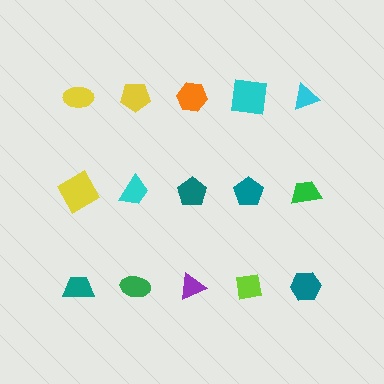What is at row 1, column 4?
A cyan square.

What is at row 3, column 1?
A teal trapezoid.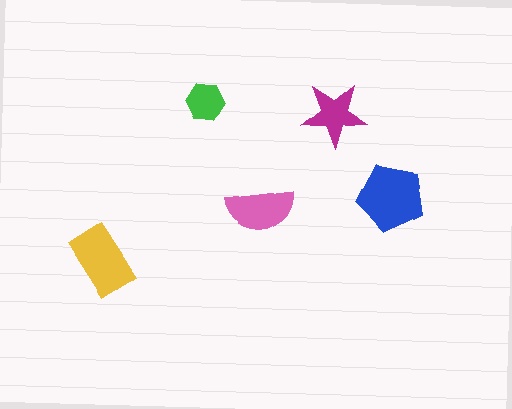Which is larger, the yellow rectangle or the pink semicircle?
The yellow rectangle.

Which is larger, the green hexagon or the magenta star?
The magenta star.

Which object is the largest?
The blue pentagon.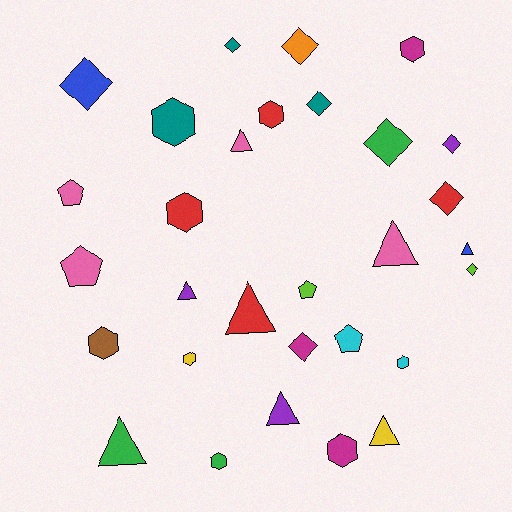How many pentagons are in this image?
There are 4 pentagons.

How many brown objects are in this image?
There is 1 brown object.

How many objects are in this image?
There are 30 objects.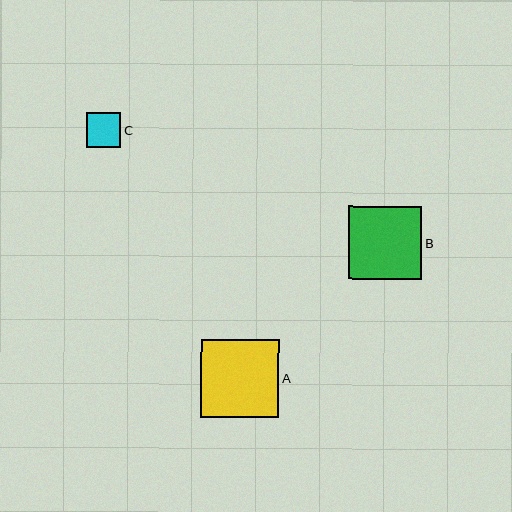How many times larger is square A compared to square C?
Square A is approximately 2.2 times the size of square C.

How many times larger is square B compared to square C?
Square B is approximately 2.1 times the size of square C.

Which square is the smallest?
Square C is the smallest with a size of approximately 35 pixels.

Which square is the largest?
Square A is the largest with a size of approximately 78 pixels.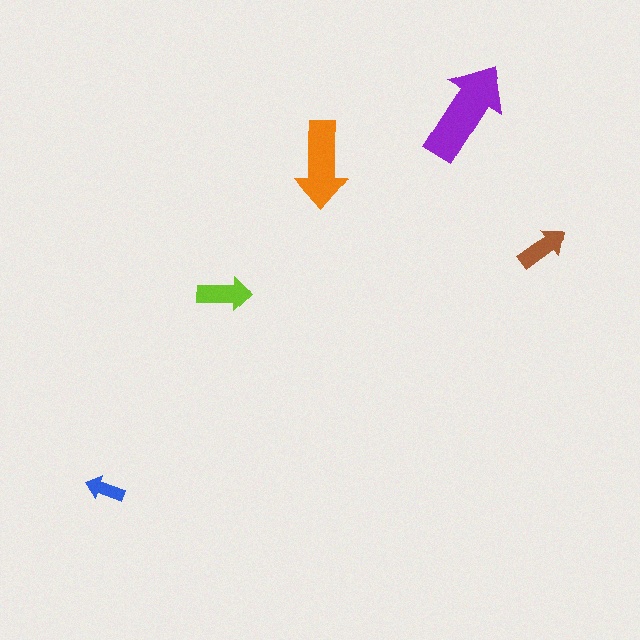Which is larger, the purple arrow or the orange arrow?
The purple one.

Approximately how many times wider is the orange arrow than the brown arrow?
About 1.5 times wider.